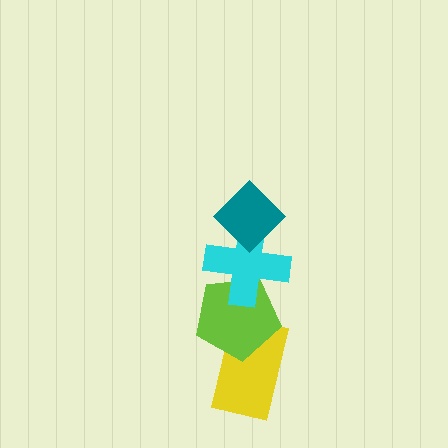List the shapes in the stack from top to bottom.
From top to bottom: the teal diamond, the cyan cross, the lime pentagon, the yellow rectangle.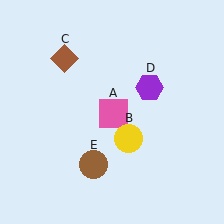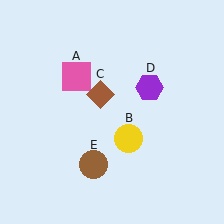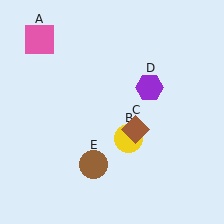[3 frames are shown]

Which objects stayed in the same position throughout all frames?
Yellow circle (object B) and purple hexagon (object D) and brown circle (object E) remained stationary.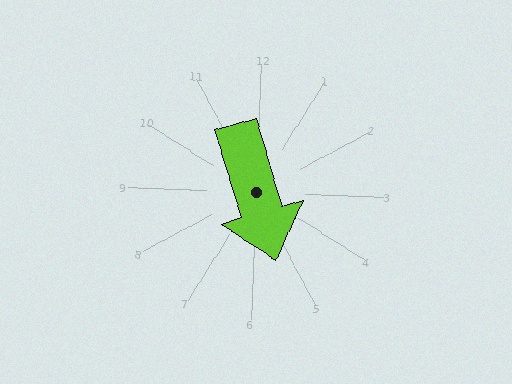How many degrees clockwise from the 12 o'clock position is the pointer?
Approximately 161 degrees.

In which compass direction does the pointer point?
South.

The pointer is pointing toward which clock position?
Roughly 5 o'clock.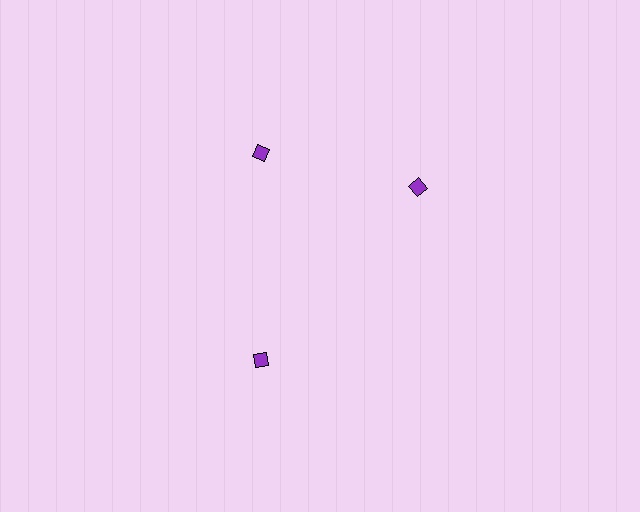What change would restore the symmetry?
The symmetry would be restored by rotating it back into even spacing with its neighbors so that all 3 diamonds sit at equal angles and equal distance from the center.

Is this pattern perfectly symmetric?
No. The 3 purple diamonds are arranged in a ring, but one element near the 3 o'clock position is rotated out of alignment along the ring, breaking the 3-fold rotational symmetry.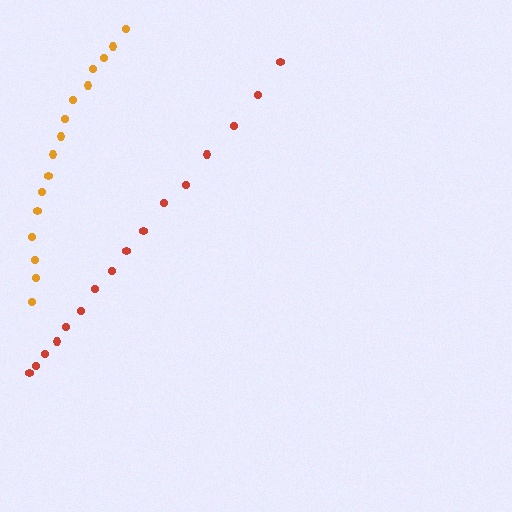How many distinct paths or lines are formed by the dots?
There are 2 distinct paths.